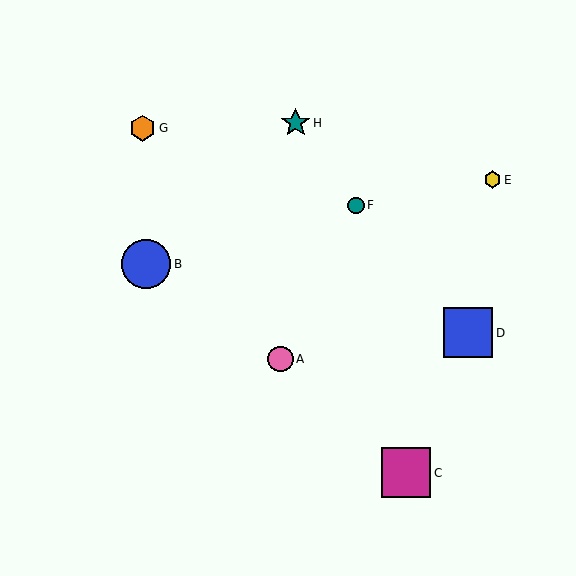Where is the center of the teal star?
The center of the teal star is at (296, 123).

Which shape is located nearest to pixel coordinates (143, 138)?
The orange hexagon (labeled G) at (143, 128) is nearest to that location.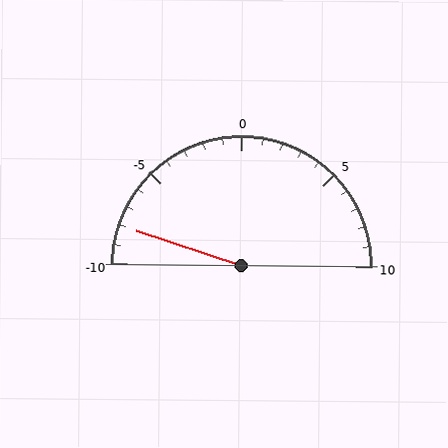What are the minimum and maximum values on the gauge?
The gauge ranges from -10 to 10.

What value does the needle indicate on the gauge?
The needle indicates approximately -8.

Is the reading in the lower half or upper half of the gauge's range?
The reading is in the lower half of the range (-10 to 10).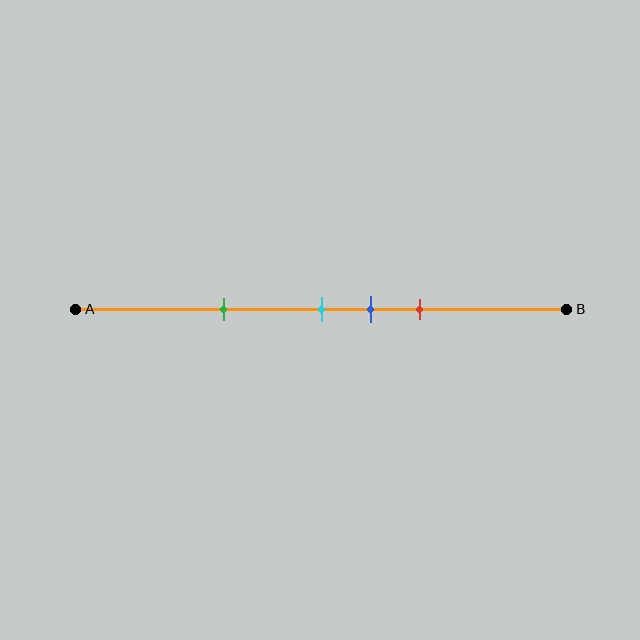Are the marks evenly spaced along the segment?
No, the marks are not evenly spaced.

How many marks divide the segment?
There are 4 marks dividing the segment.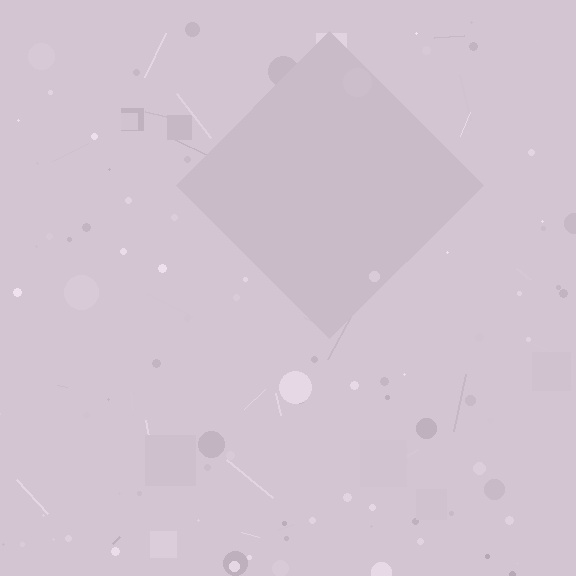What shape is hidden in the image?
A diamond is hidden in the image.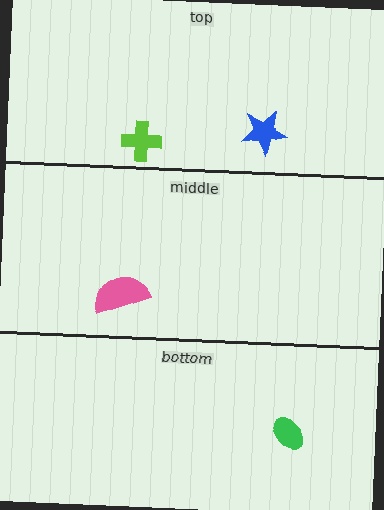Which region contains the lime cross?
The top region.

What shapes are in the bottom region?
The green ellipse.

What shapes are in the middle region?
The pink semicircle.